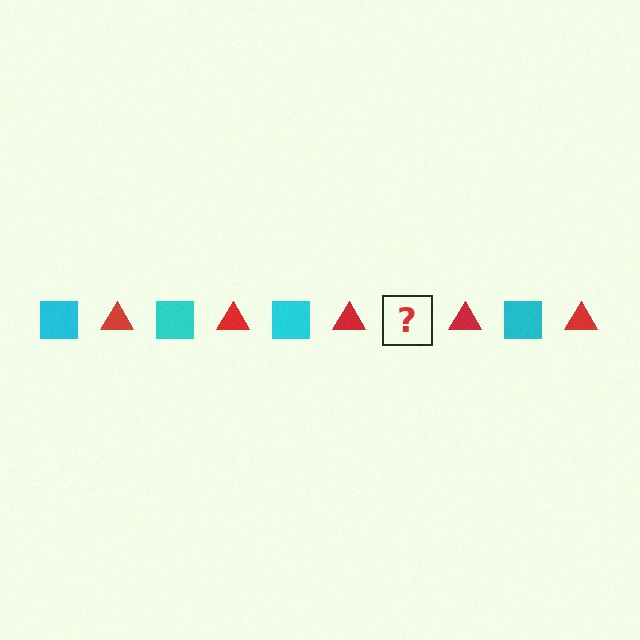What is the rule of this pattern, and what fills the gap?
The rule is that the pattern alternates between cyan square and red triangle. The gap should be filled with a cyan square.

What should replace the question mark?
The question mark should be replaced with a cyan square.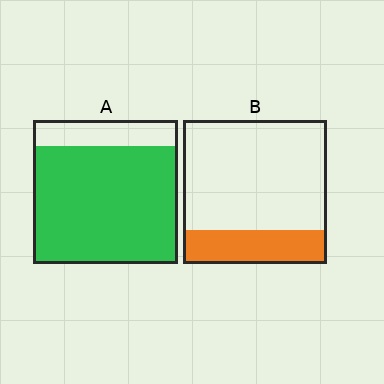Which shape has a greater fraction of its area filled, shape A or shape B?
Shape A.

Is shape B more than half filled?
No.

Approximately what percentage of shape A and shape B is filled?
A is approximately 80% and B is approximately 25%.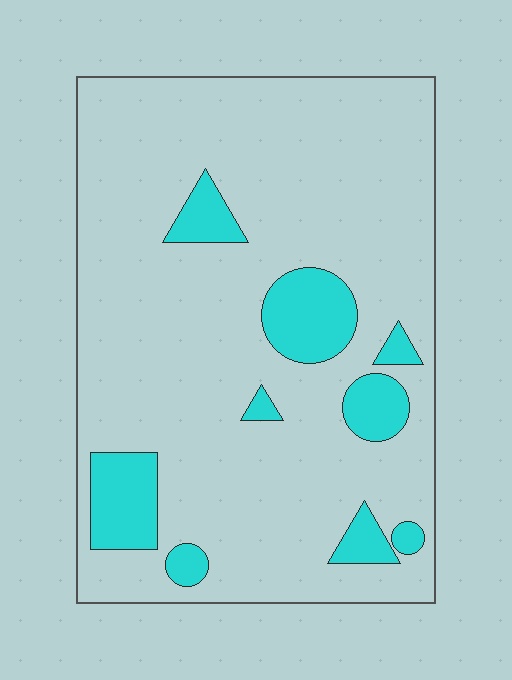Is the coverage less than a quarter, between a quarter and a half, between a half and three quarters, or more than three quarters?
Less than a quarter.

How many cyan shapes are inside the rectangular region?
9.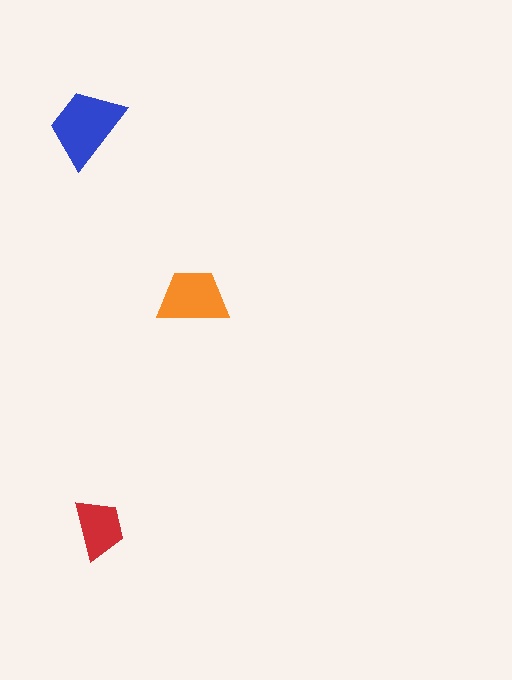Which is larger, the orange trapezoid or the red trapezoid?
The orange one.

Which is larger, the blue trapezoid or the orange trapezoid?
The blue one.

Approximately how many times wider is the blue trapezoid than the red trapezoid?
About 1.5 times wider.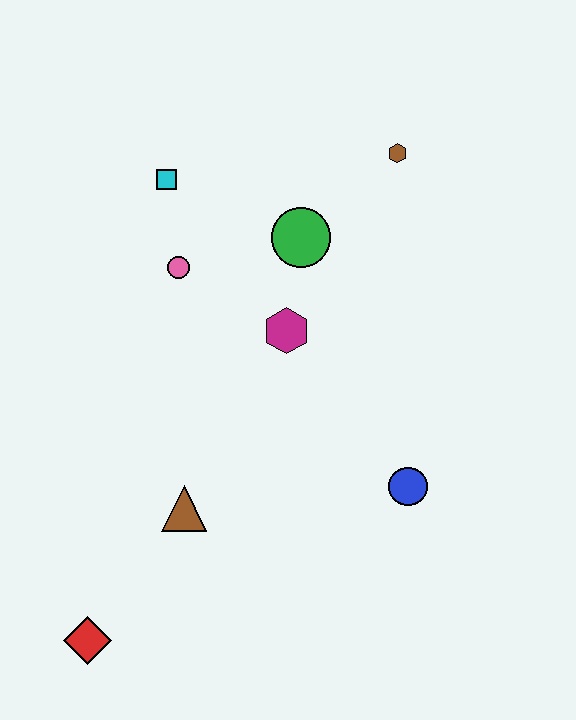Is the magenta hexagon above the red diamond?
Yes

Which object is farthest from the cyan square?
The red diamond is farthest from the cyan square.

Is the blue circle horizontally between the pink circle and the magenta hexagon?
No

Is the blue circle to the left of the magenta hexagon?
No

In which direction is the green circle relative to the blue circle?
The green circle is above the blue circle.